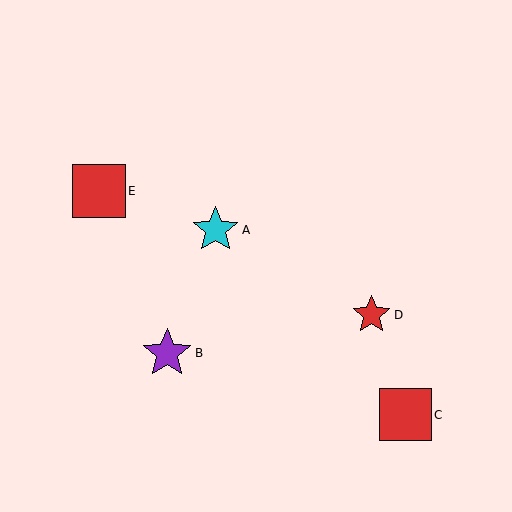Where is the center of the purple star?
The center of the purple star is at (167, 353).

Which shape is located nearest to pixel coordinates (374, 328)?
The red star (labeled D) at (372, 315) is nearest to that location.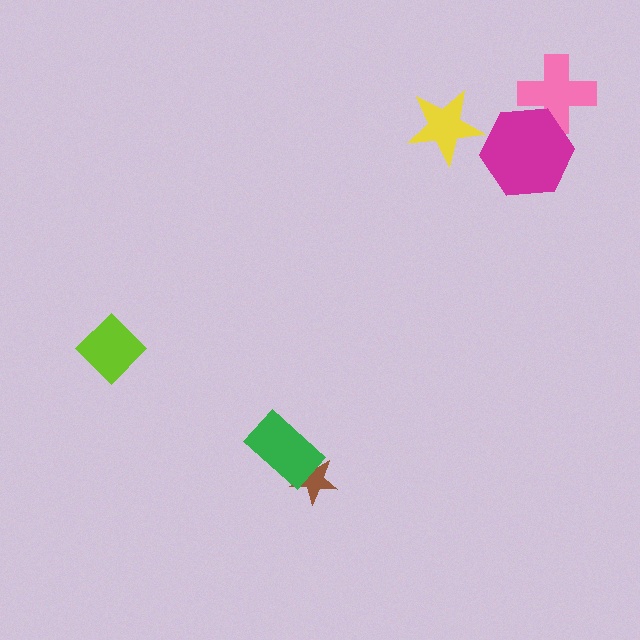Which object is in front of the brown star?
The green rectangle is in front of the brown star.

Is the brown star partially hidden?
Yes, it is partially covered by another shape.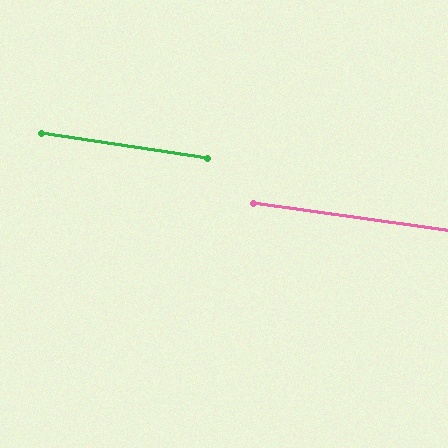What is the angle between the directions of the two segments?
Approximately 1 degree.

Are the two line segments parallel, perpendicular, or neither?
Parallel — their directions differ by only 0.7°.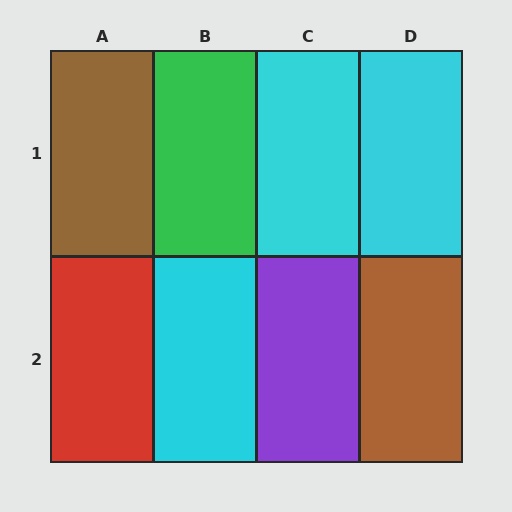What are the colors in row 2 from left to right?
Red, cyan, purple, brown.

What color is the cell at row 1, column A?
Brown.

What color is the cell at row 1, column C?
Cyan.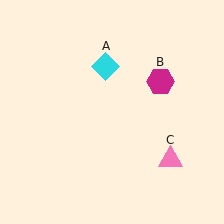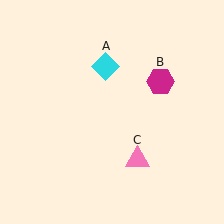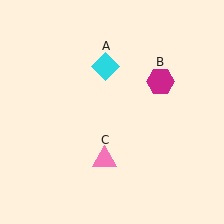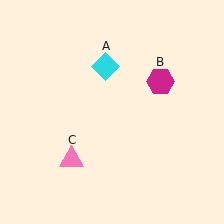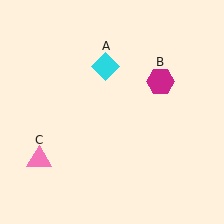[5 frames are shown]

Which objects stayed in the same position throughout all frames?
Cyan diamond (object A) and magenta hexagon (object B) remained stationary.